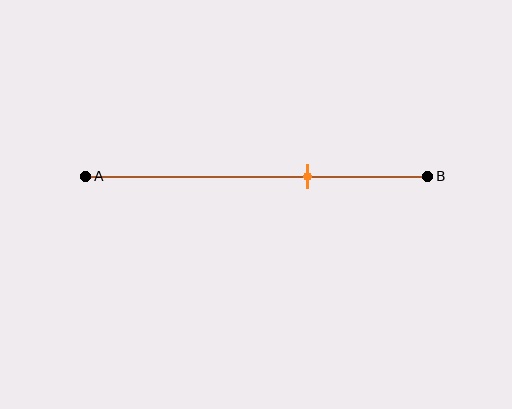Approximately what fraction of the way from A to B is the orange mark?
The orange mark is approximately 65% of the way from A to B.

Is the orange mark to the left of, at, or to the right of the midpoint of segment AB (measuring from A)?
The orange mark is to the right of the midpoint of segment AB.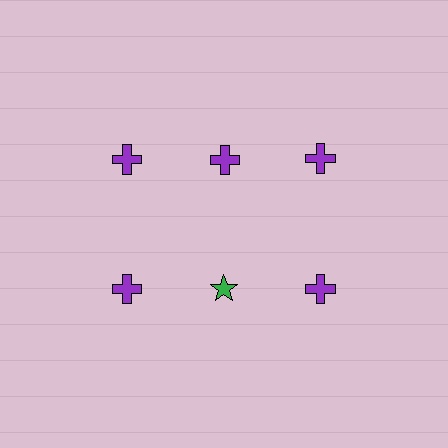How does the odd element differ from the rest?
It differs in both color (green instead of purple) and shape (star instead of cross).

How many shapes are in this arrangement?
There are 6 shapes arranged in a grid pattern.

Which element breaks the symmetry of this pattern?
The green star in the second row, second from left column breaks the symmetry. All other shapes are purple crosses.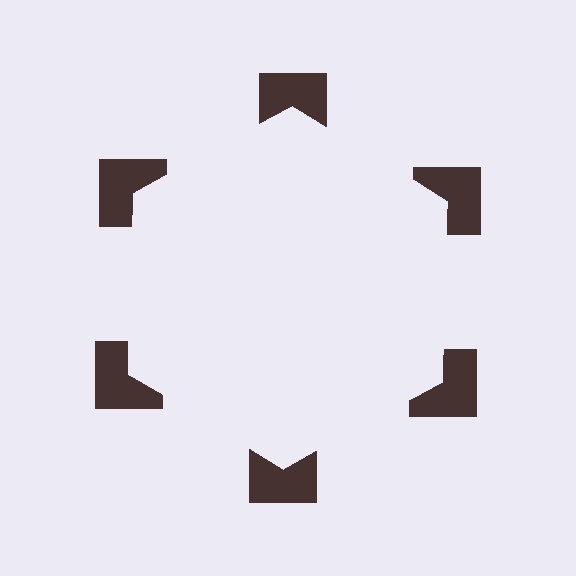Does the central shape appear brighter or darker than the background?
It typically appears slightly brighter than the background, even though no actual brightness change is drawn.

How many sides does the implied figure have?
6 sides.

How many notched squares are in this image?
There are 6 — one at each vertex of the illusory hexagon.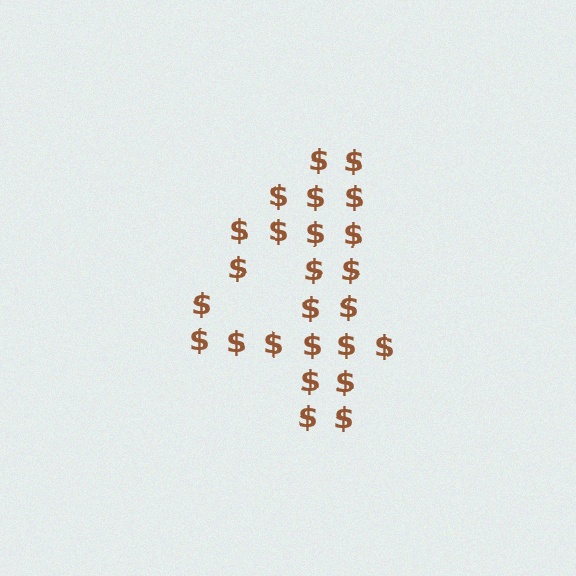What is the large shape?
The large shape is the digit 4.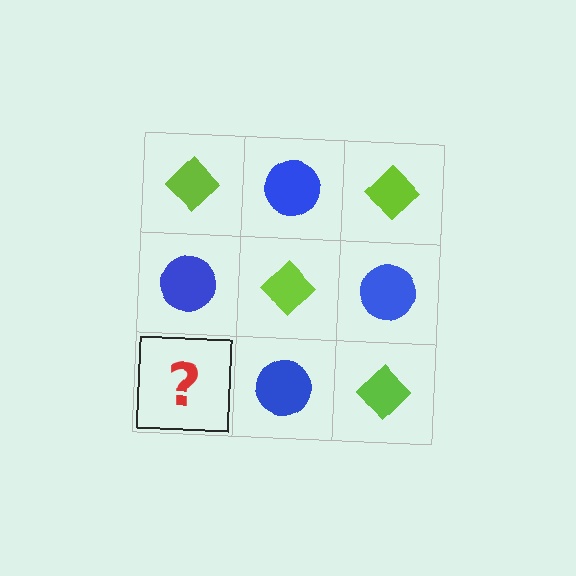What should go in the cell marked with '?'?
The missing cell should contain a lime diamond.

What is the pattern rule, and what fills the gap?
The rule is that it alternates lime diamond and blue circle in a checkerboard pattern. The gap should be filled with a lime diamond.